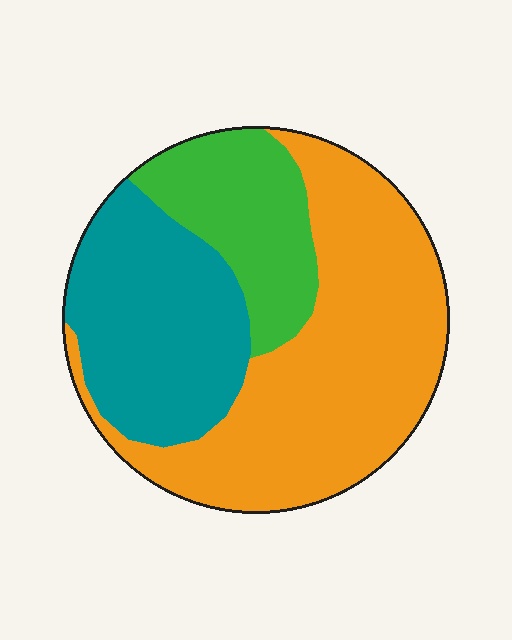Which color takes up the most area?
Orange, at roughly 50%.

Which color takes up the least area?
Green, at roughly 20%.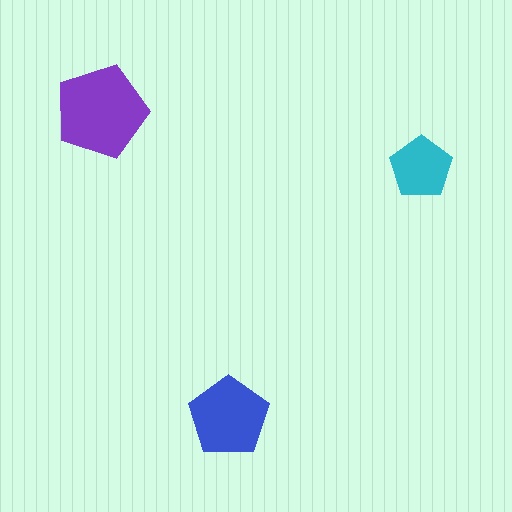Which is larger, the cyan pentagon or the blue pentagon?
The blue one.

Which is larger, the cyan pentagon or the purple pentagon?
The purple one.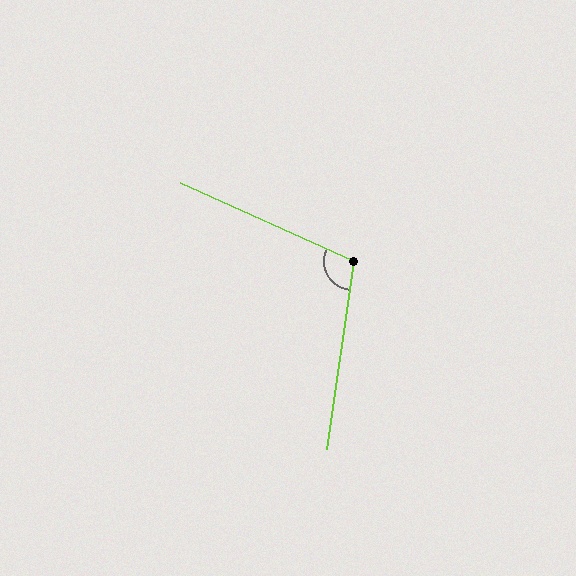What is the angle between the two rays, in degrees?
Approximately 106 degrees.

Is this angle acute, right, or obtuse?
It is obtuse.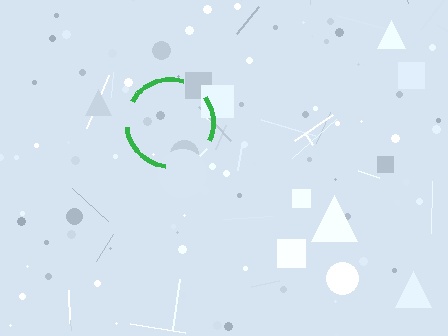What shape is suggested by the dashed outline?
The dashed outline suggests a circle.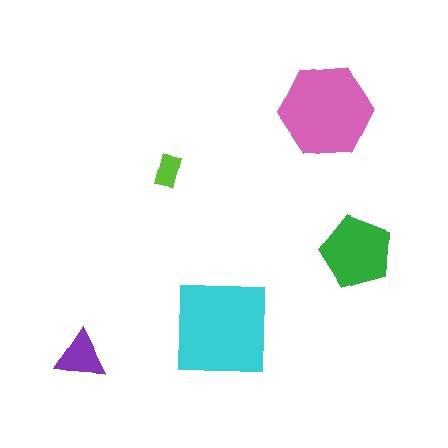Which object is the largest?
The cyan square.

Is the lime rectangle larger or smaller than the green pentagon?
Smaller.